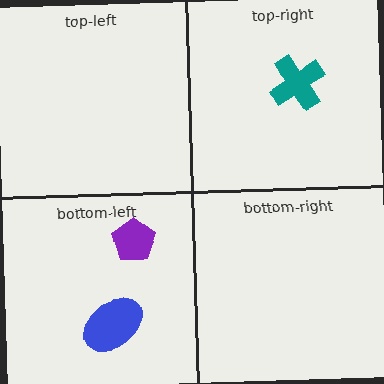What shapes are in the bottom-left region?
The purple pentagon, the blue ellipse.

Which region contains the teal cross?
The top-right region.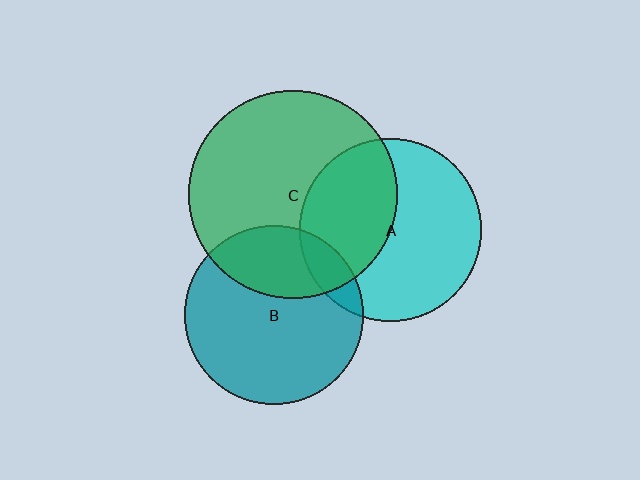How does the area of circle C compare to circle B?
Approximately 1.4 times.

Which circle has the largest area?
Circle C (green).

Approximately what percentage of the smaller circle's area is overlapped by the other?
Approximately 30%.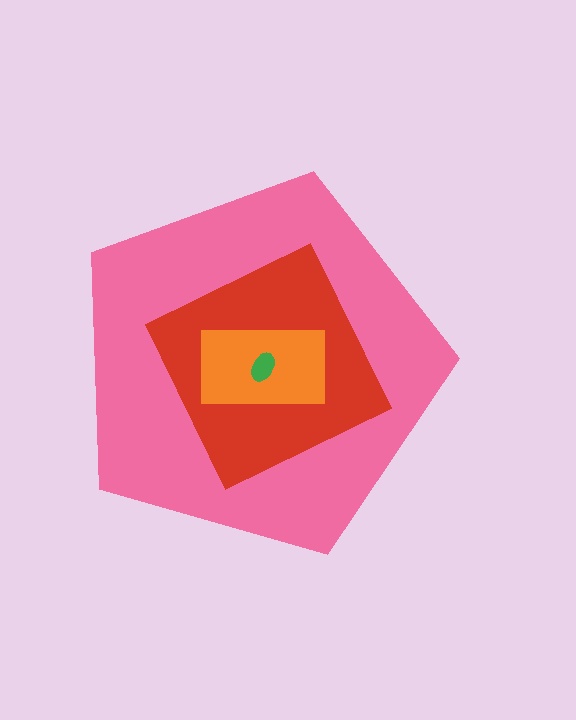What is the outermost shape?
The pink pentagon.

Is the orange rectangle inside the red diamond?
Yes.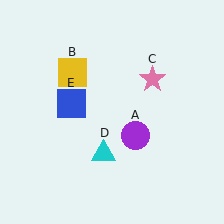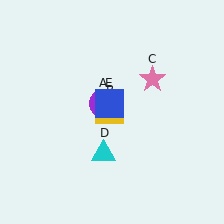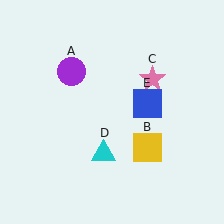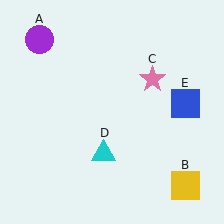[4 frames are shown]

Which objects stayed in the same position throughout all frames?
Pink star (object C) and cyan triangle (object D) remained stationary.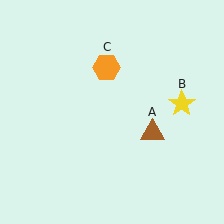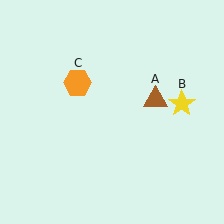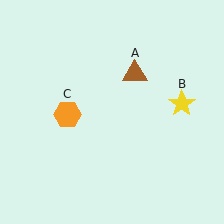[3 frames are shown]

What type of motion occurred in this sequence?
The brown triangle (object A), orange hexagon (object C) rotated counterclockwise around the center of the scene.